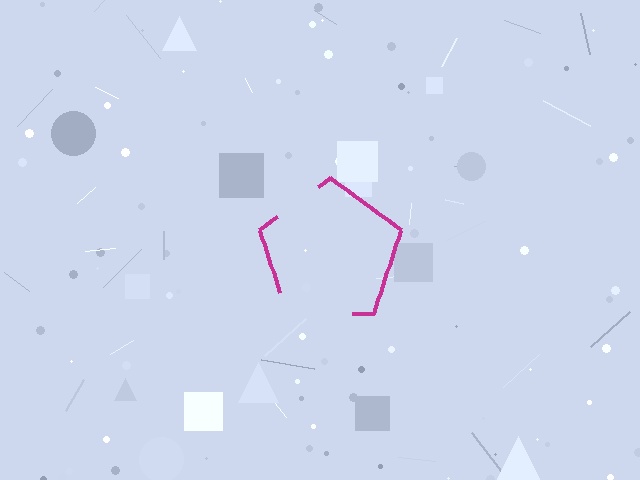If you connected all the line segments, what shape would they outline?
They would outline a pentagon.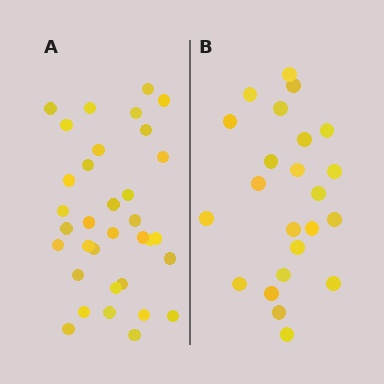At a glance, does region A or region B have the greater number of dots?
Region A (the left region) has more dots.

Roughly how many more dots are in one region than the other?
Region A has roughly 12 or so more dots than region B.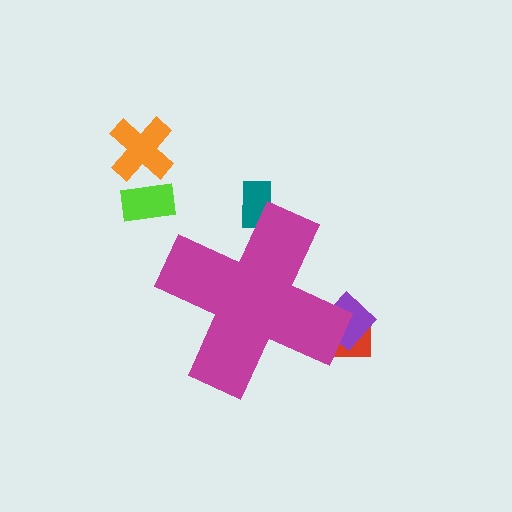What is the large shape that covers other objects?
A magenta cross.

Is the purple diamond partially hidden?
Yes, the purple diamond is partially hidden behind the magenta cross.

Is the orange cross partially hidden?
No, the orange cross is fully visible.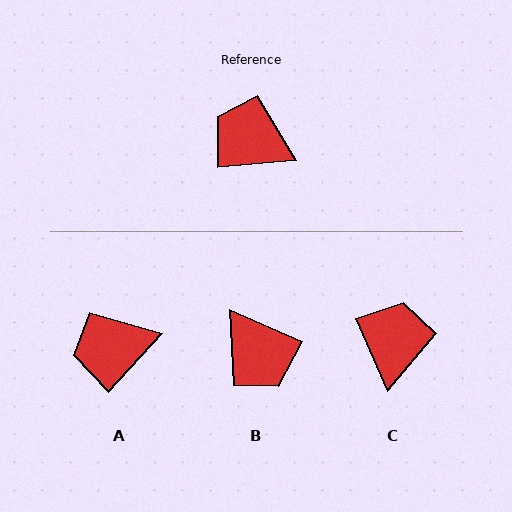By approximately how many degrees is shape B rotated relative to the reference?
Approximately 151 degrees counter-clockwise.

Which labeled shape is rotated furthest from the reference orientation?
B, about 151 degrees away.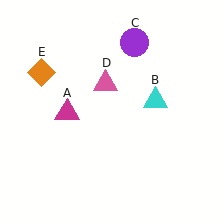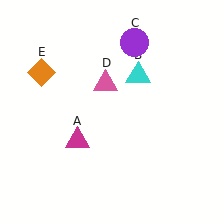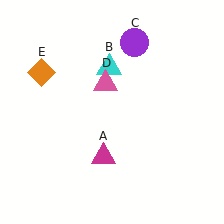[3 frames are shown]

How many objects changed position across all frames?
2 objects changed position: magenta triangle (object A), cyan triangle (object B).